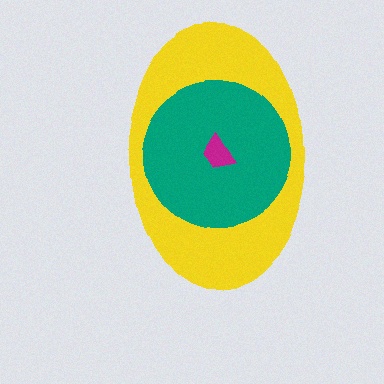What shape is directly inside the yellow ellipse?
The teal circle.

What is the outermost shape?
The yellow ellipse.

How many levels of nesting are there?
3.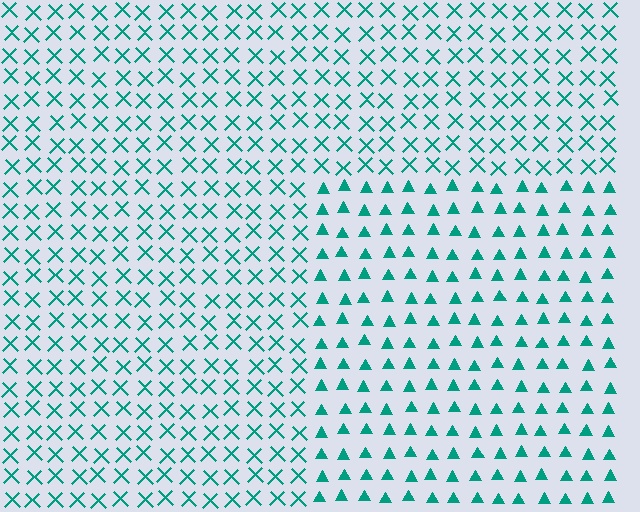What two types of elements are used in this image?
The image uses triangles inside the rectangle region and X marks outside it.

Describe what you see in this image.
The image is filled with small teal elements arranged in a uniform grid. A rectangle-shaped region contains triangles, while the surrounding area contains X marks. The boundary is defined purely by the change in element shape.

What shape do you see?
I see a rectangle.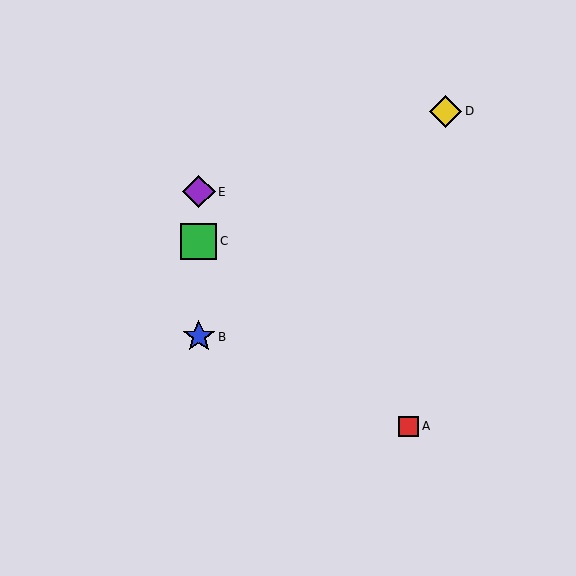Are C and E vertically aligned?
Yes, both are at x≈199.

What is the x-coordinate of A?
Object A is at x≈408.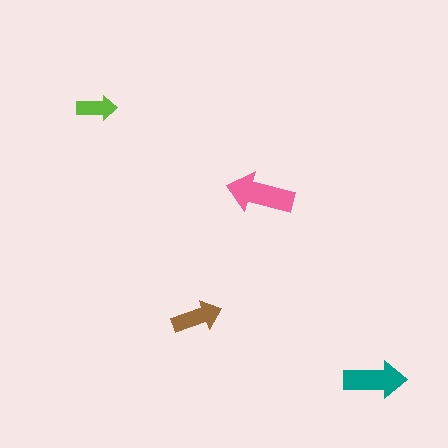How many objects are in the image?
There are 4 objects in the image.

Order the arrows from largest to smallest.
the pink one, the teal one, the brown one, the lime one.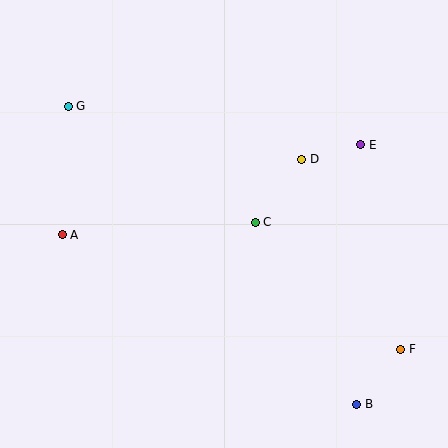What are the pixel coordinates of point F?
Point F is at (401, 349).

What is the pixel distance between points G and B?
The distance between G and B is 415 pixels.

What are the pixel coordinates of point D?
Point D is at (302, 159).